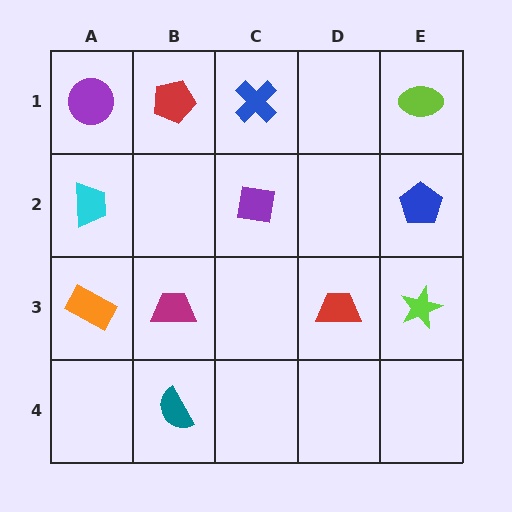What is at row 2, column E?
A blue pentagon.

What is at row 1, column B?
A red pentagon.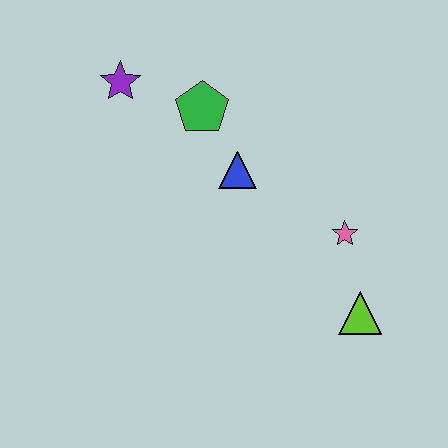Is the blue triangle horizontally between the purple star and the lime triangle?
Yes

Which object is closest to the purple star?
The green pentagon is closest to the purple star.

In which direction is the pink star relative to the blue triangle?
The pink star is to the right of the blue triangle.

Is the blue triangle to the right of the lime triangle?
No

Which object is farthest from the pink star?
The purple star is farthest from the pink star.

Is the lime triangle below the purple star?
Yes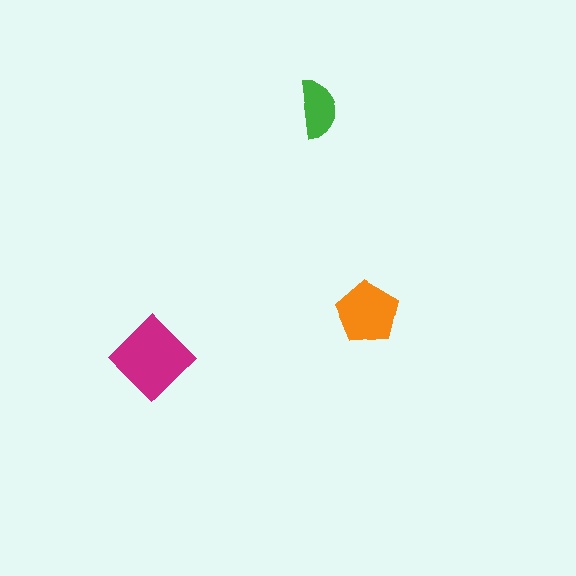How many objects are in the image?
There are 3 objects in the image.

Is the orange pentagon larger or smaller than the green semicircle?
Larger.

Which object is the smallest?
The green semicircle.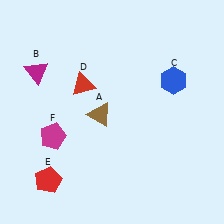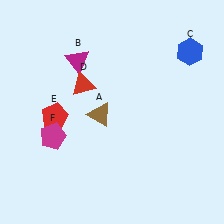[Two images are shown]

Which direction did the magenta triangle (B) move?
The magenta triangle (B) moved right.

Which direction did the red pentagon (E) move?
The red pentagon (E) moved up.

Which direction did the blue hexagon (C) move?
The blue hexagon (C) moved up.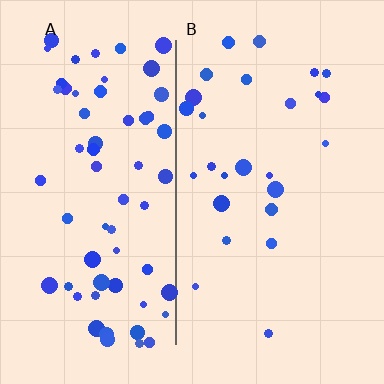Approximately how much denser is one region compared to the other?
Approximately 2.5× — region A over region B.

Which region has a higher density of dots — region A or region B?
A (the left).